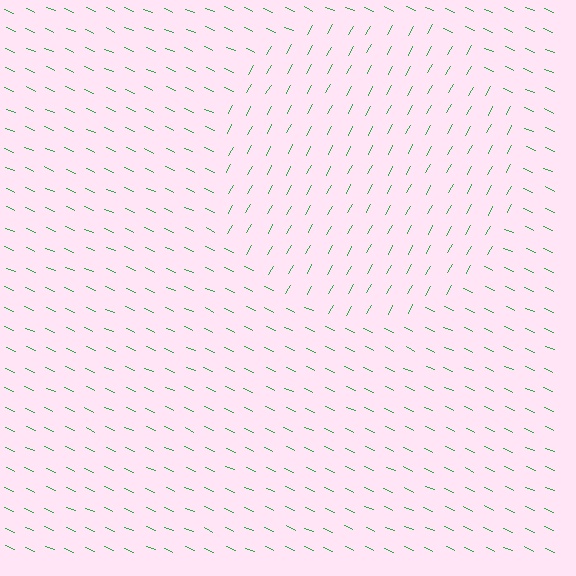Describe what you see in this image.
The image is filled with small green line segments. A circle region in the image has lines oriented differently from the surrounding lines, creating a visible texture boundary.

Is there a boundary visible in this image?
Yes, there is a texture boundary formed by a change in line orientation.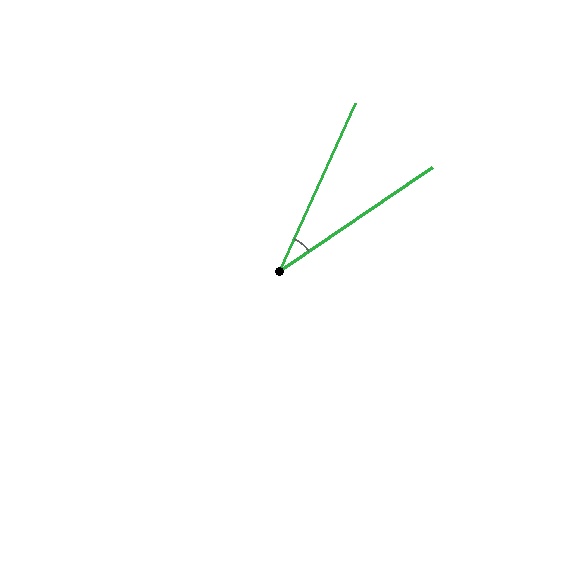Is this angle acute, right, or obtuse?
It is acute.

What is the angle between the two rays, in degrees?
Approximately 32 degrees.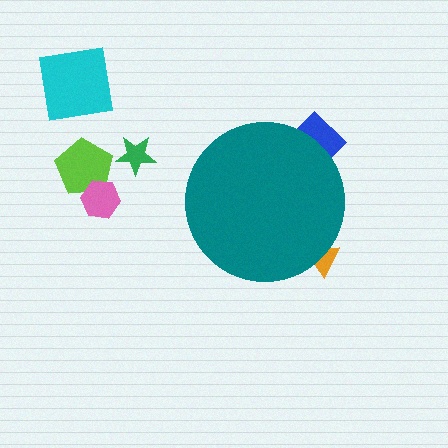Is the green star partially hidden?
No, the green star is fully visible.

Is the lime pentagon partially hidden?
No, the lime pentagon is fully visible.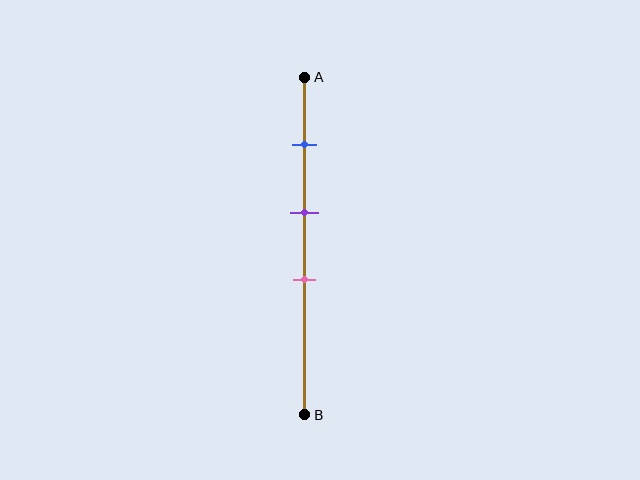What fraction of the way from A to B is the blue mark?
The blue mark is approximately 20% (0.2) of the way from A to B.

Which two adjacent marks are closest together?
The purple and pink marks are the closest adjacent pair.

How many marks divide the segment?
There are 3 marks dividing the segment.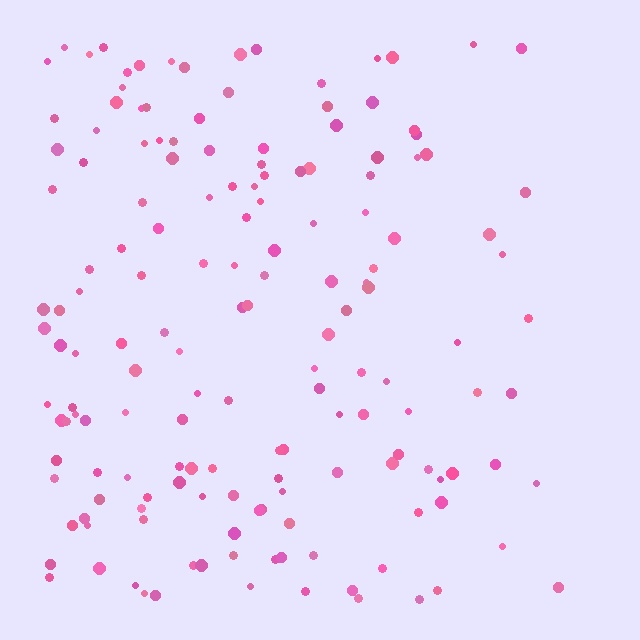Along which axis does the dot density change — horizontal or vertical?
Horizontal.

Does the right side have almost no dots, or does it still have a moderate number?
Still a moderate number, just noticeably fewer than the left.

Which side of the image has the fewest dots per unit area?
The right.